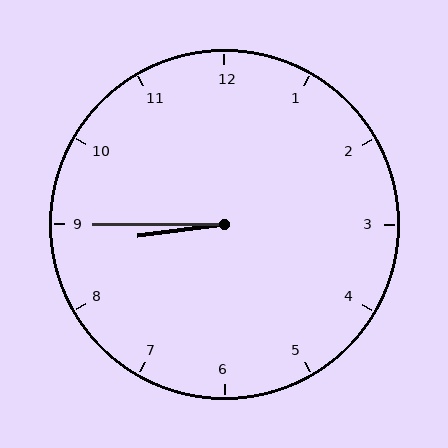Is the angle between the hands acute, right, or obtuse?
It is acute.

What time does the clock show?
8:45.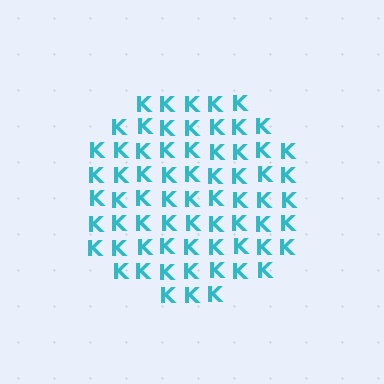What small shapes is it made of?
It is made of small letter K's.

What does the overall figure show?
The overall figure shows a circle.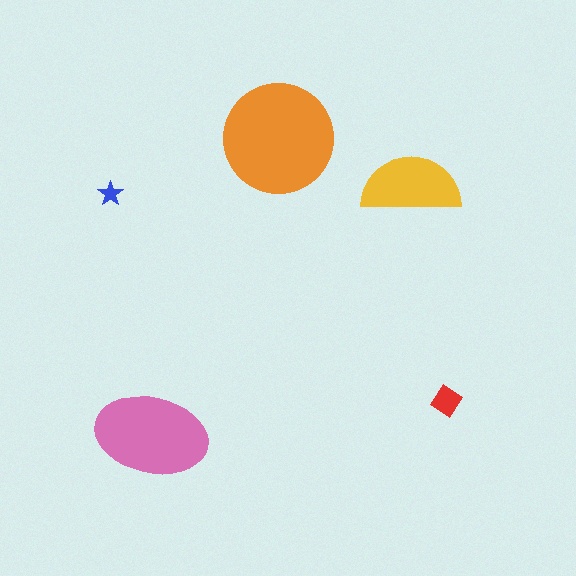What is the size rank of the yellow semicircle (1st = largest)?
3rd.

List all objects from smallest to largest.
The blue star, the red diamond, the yellow semicircle, the pink ellipse, the orange circle.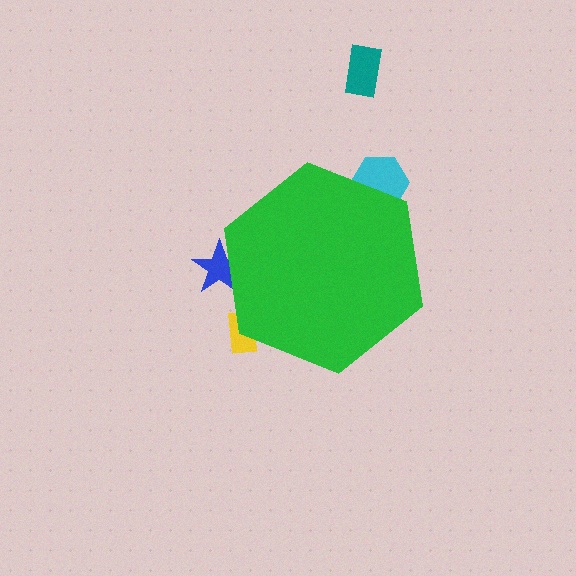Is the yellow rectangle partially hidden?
Yes, the yellow rectangle is partially hidden behind the green hexagon.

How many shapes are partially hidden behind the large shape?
3 shapes are partially hidden.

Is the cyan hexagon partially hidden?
Yes, the cyan hexagon is partially hidden behind the green hexagon.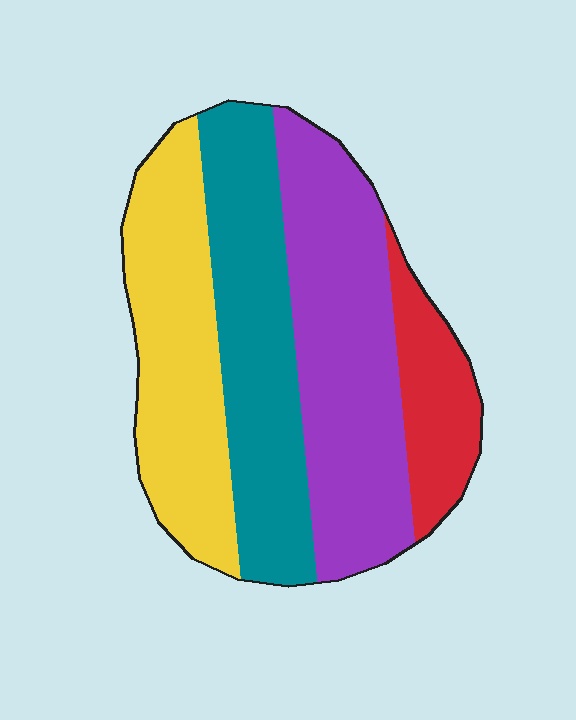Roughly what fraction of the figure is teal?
Teal covers 28% of the figure.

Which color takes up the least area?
Red, at roughly 10%.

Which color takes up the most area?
Purple, at roughly 35%.